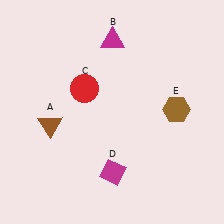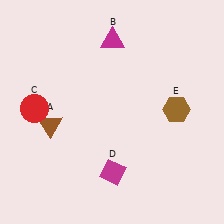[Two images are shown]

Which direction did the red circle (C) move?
The red circle (C) moved left.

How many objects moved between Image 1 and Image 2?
1 object moved between the two images.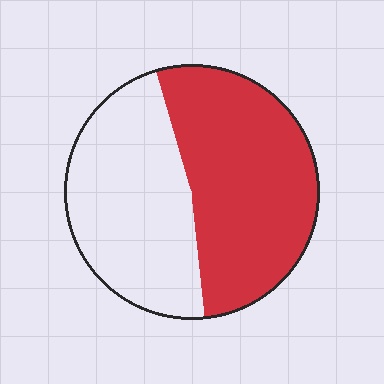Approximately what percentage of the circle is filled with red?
Approximately 55%.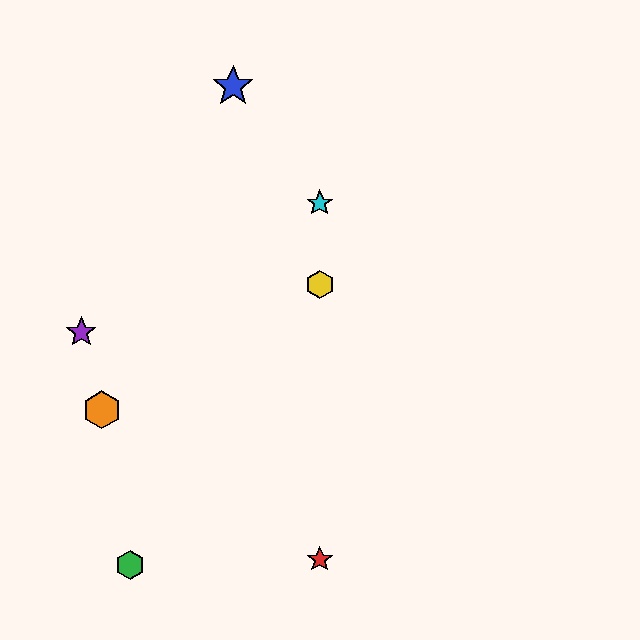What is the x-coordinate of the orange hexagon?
The orange hexagon is at x≈102.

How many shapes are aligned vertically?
3 shapes (the red star, the yellow hexagon, the cyan star) are aligned vertically.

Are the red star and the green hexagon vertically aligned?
No, the red star is at x≈320 and the green hexagon is at x≈130.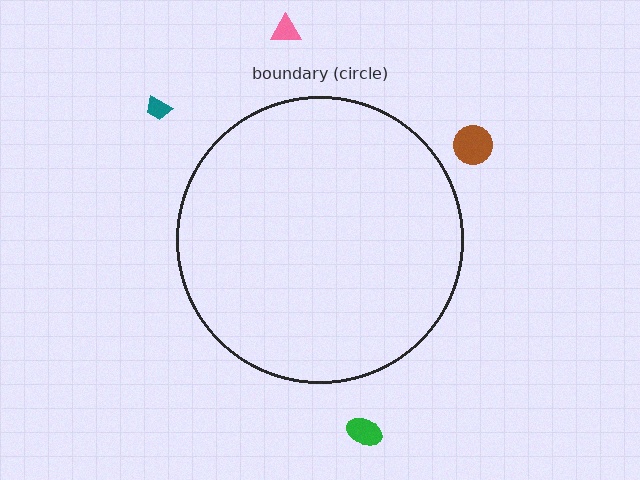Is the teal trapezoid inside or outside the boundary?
Outside.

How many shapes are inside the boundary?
0 inside, 4 outside.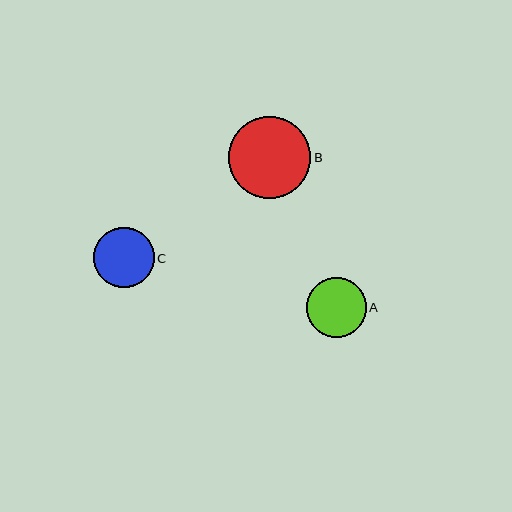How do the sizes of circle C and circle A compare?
Circle C and circle A are approximately the same size.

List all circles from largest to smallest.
From largest to smallest: B, C, A.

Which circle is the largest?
Circle B is the largest with a size of approximately 83 pixels.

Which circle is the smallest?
Circle A is the smallest with a size of approximately 60 pixels.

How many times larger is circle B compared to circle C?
Circle B is approximately 1.4 times the size of circle C.